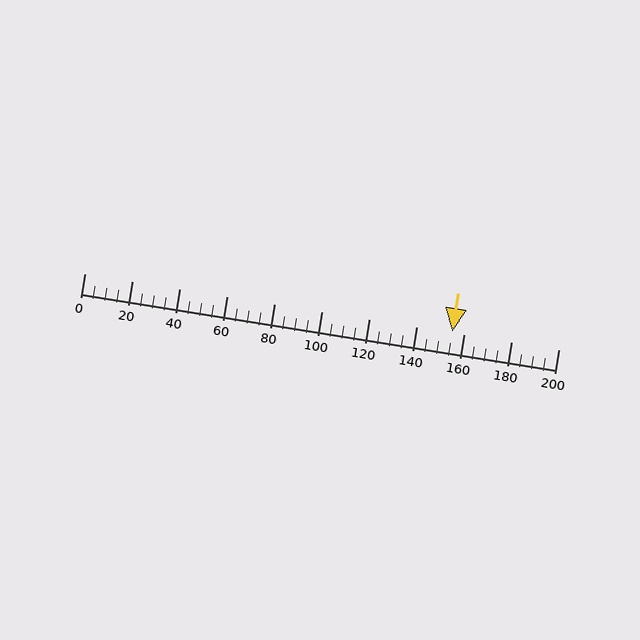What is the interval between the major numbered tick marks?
The major tick marks are spaced 20 units apart.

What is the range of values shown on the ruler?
The ruler shows values from 0 to 200.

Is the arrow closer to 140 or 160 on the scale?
The arrow is closer to 160.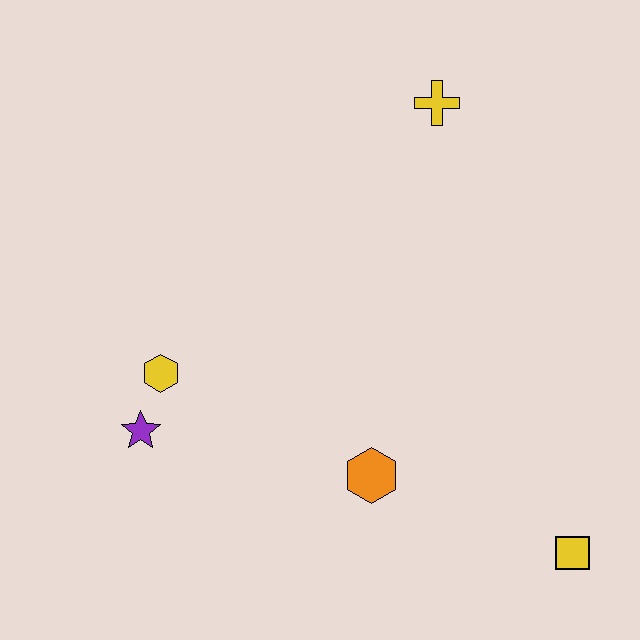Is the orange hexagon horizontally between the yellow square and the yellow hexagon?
Yes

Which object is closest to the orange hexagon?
The yellow square is closest to the orange hexagon.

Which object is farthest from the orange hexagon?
The yellow cross is farthest from the orange hexagon.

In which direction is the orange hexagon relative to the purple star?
The orange hexagon is to the right of the purple star.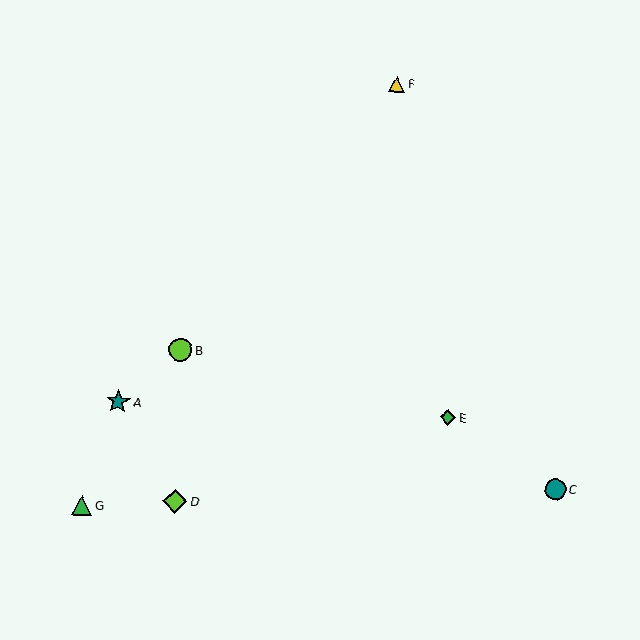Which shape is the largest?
The lime diamond (labeled D) is the largest.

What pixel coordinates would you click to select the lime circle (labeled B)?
Click at (180, 350) to select the lime circle B.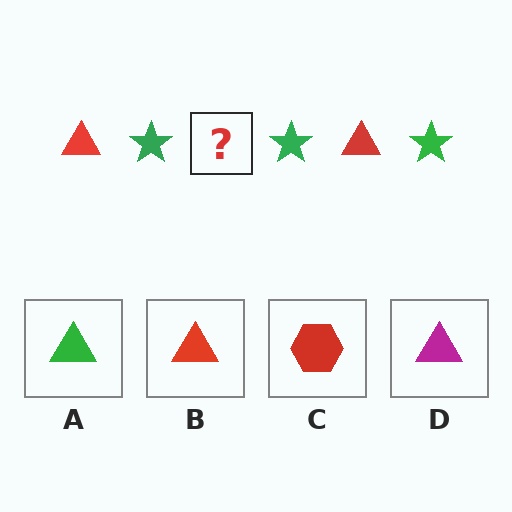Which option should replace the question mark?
Option B.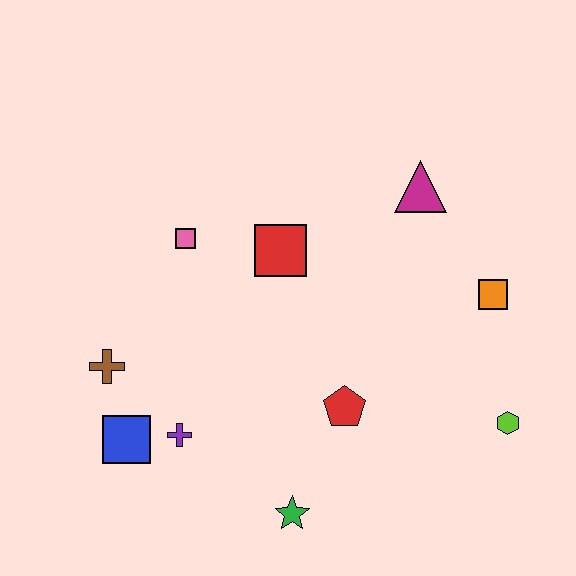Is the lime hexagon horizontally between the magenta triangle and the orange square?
No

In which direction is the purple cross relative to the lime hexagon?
The purple cross is to the left of the lime hexagon.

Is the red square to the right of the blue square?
Yes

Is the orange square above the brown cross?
Yes